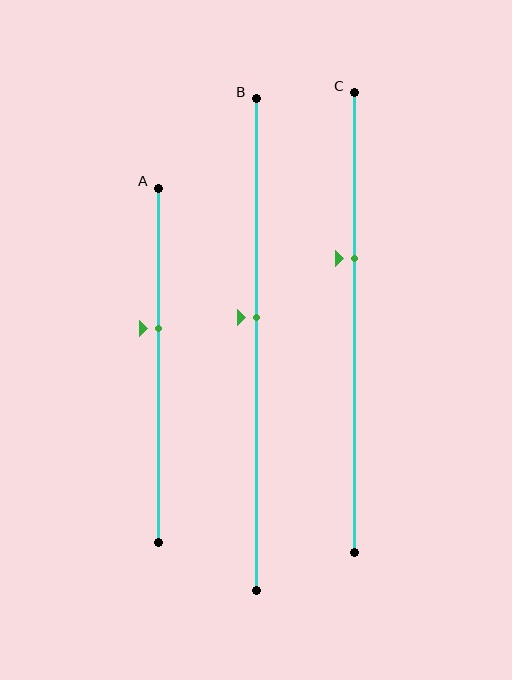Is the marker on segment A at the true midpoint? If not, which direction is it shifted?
No, the marker on segment A is shifted upward by about 10% of the segment length.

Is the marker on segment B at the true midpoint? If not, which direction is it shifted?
No, the marker on segment B is shifted upward by about 6% of the segment length.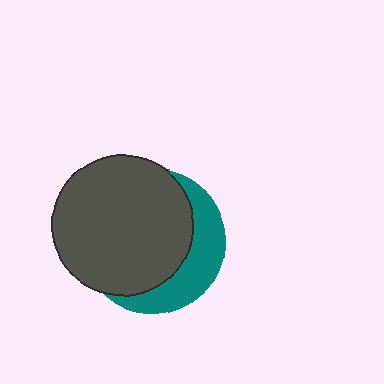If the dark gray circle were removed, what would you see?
You would see the complete teal circle.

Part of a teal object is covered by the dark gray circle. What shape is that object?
It is a circle.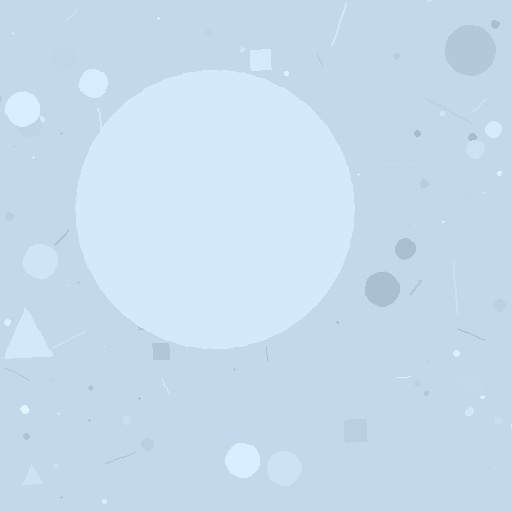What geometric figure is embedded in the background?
A circle is embedded in the background.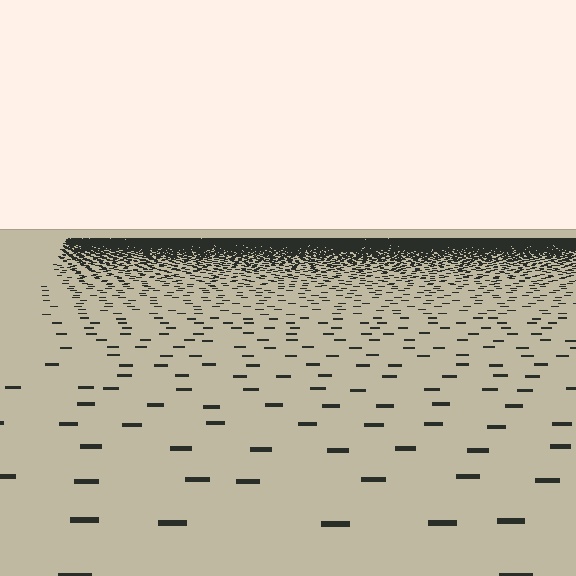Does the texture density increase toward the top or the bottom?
Density increases toward the top.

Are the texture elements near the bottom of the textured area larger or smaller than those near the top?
Larger. Near the bottom, elements are closer to the viewer and appear at a bigger on-screen size.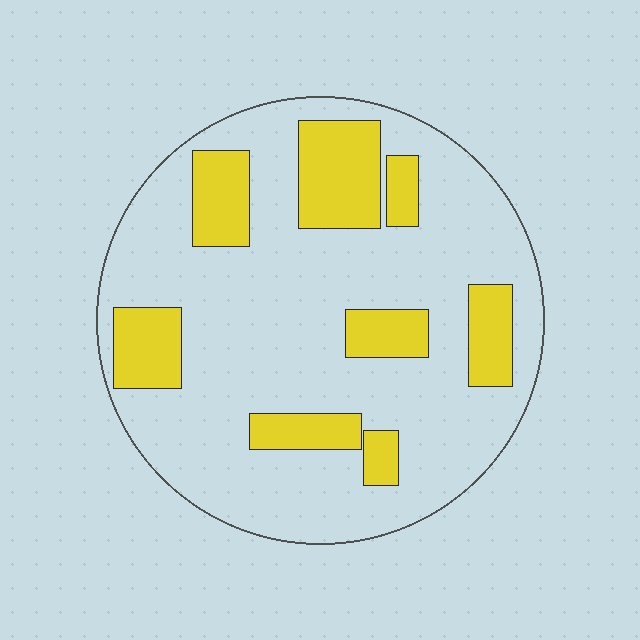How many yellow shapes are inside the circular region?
8.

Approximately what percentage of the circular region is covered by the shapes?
Approximately 25%.